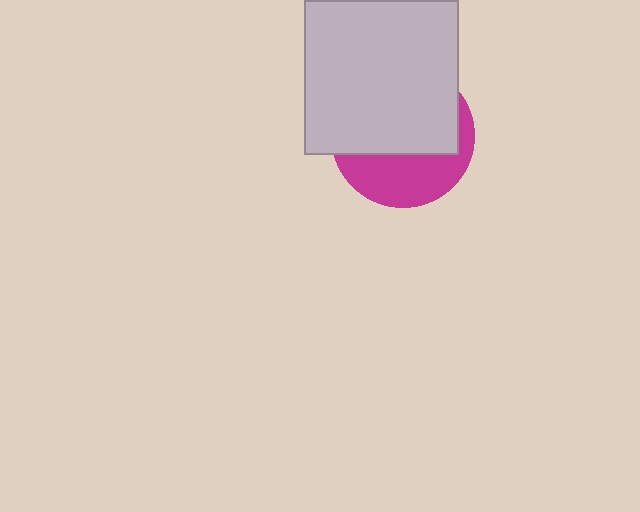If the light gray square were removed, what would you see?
You would see the complete magenta circle.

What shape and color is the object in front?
The object in front is a light gray square.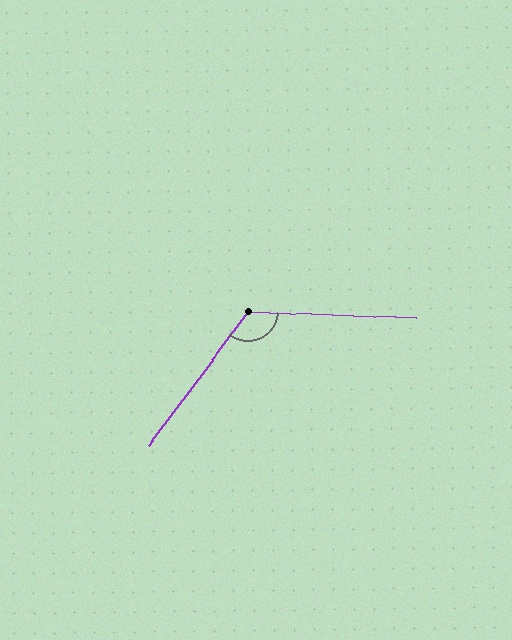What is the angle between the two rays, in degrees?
Approximately 124 degrees.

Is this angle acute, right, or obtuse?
It is obtuse.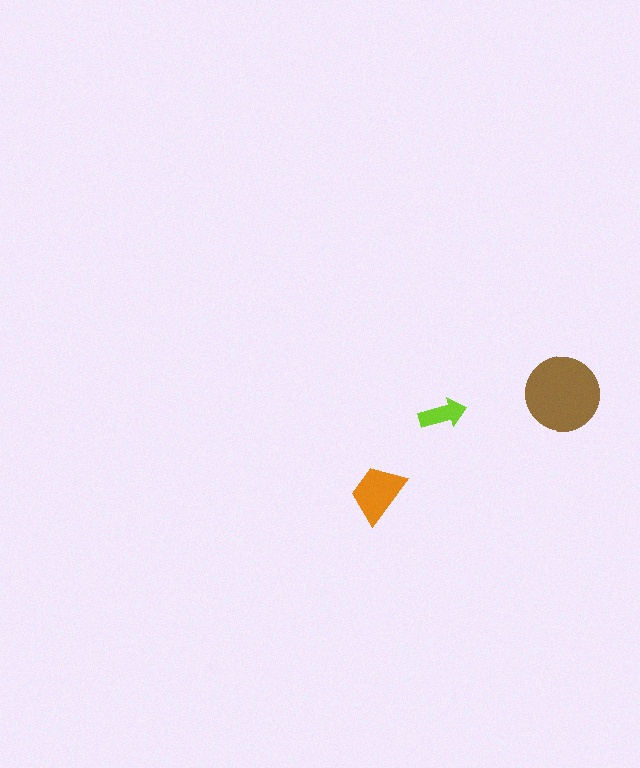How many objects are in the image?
There are 3 objects in the image.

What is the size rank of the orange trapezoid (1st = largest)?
2nd.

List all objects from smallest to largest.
The lime arrow, the orange trapezoid, the brown circle.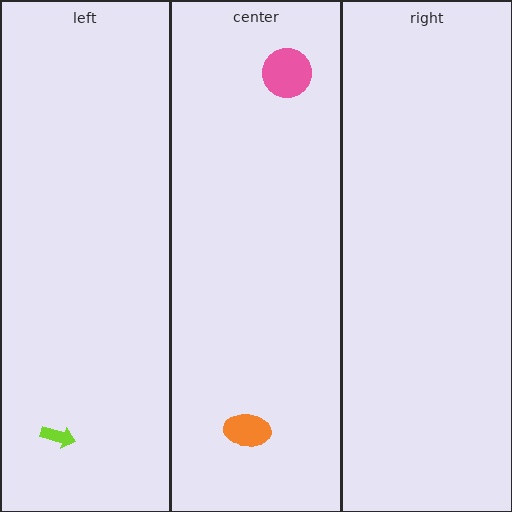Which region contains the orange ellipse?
The center region.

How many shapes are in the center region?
2.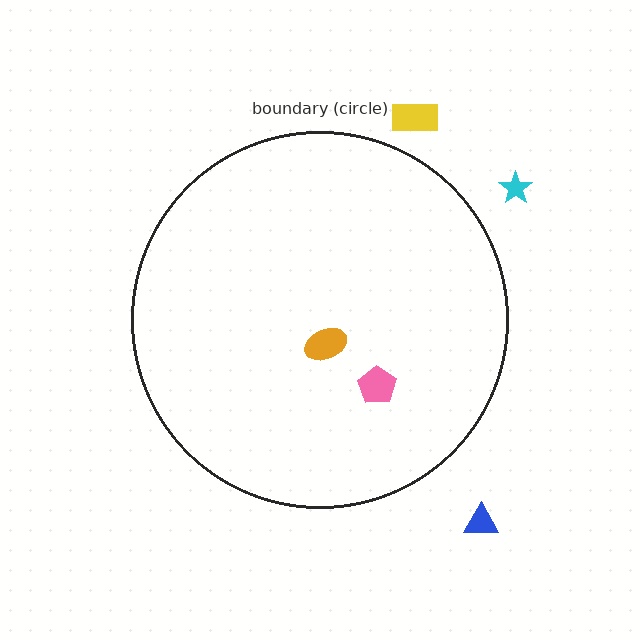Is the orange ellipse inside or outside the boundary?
Inside.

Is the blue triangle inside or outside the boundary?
Outside.